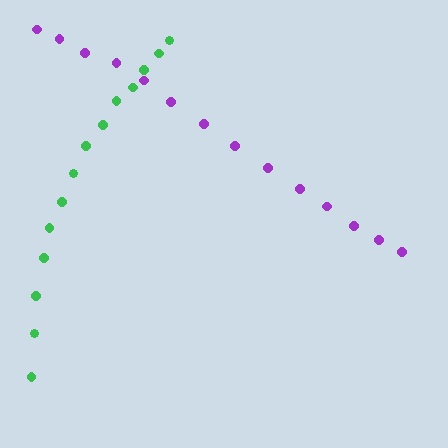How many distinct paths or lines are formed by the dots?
There are 2 distinct paths.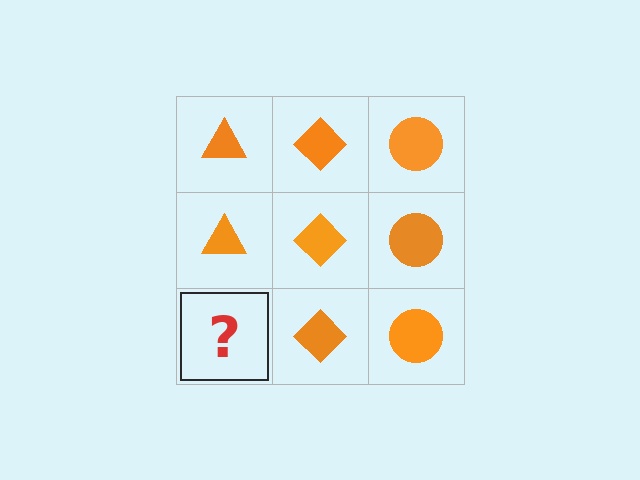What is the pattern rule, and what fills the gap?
The rule is that each column has a consistent shape. The gap should be filled with an orange triangle.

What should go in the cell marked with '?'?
The missing cell should contain an orange triangle.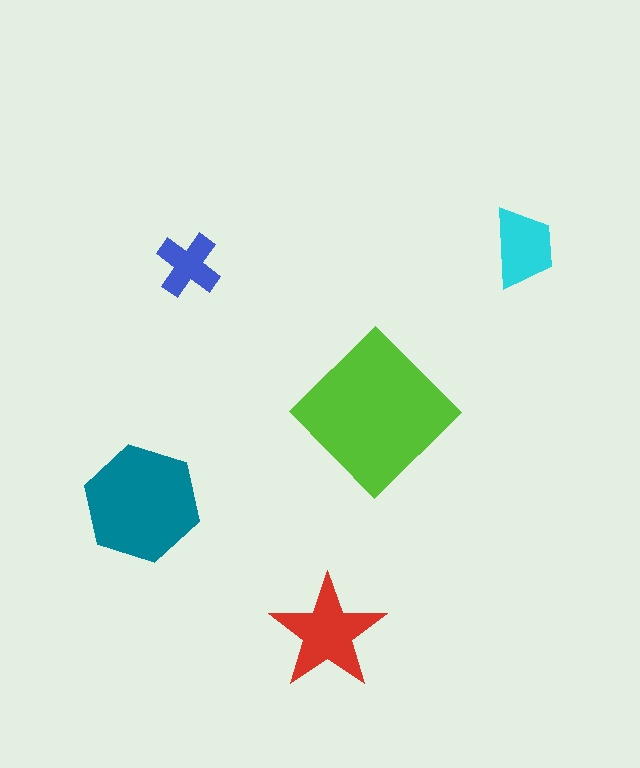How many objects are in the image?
There are 5 objects in the image.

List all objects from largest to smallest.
The lime diamond, the teal hexagon, the red star, the cyan trapezoid, the blue cross.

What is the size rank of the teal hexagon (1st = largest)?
2nd.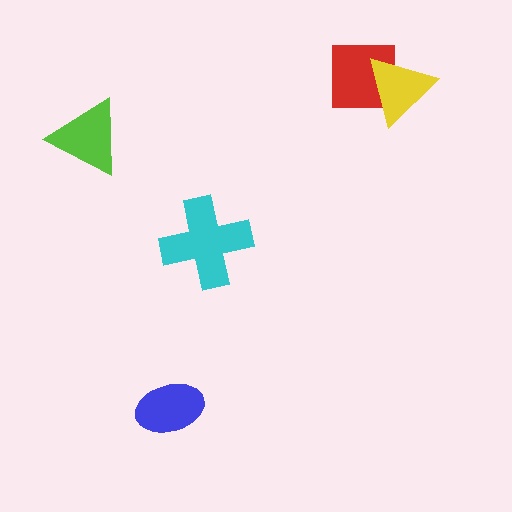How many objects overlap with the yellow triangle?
1 object overlaps with the yellow triangle.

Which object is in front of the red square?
The yellow triangle is in front of the red square.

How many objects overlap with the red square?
1 object overlaps with the red square.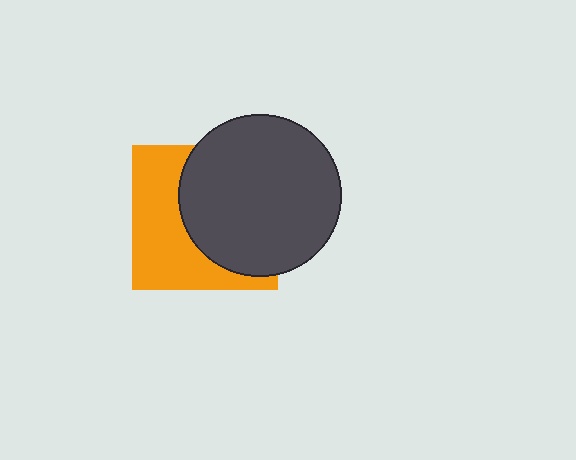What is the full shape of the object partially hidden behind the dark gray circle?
The partially hidden object is an orange square.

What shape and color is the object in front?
The object in front is a dark gray circle.